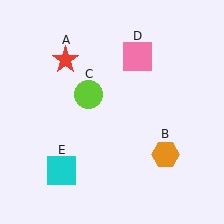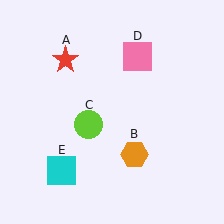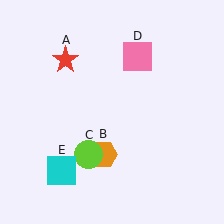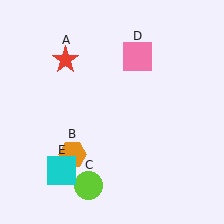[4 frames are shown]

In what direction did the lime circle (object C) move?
The lime circle (object C) moved down.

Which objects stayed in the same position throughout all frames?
Red star (object A) and pink square (object D) and cyan square (object E) remained stationary.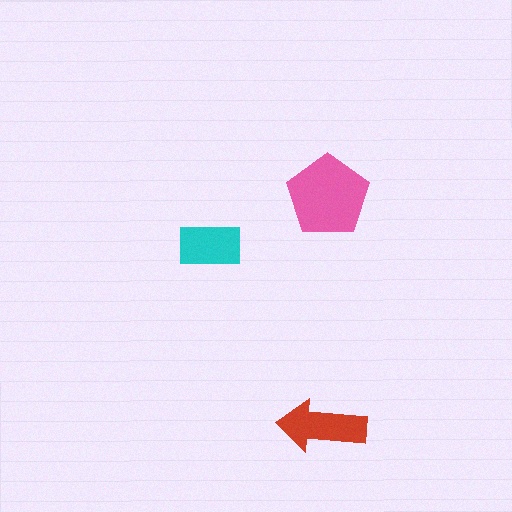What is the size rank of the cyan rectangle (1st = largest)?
3rd.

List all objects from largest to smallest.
The pink pentagon, the red arrow, the cyan rectangle.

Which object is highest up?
The pink pentagon is topmost.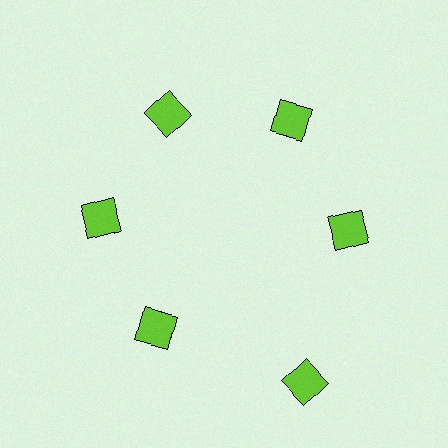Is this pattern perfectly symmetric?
No. The 6 lime diamonds are arranged in a ring, but one element near the 5 o'clock position is pushed outward from the center, breaking the 6-fold rotational symmetry.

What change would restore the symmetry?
The symmetry would be restored by moving it inward, back onto the ring so that all 6 diamonds sit at equal angles and equal distance from the center.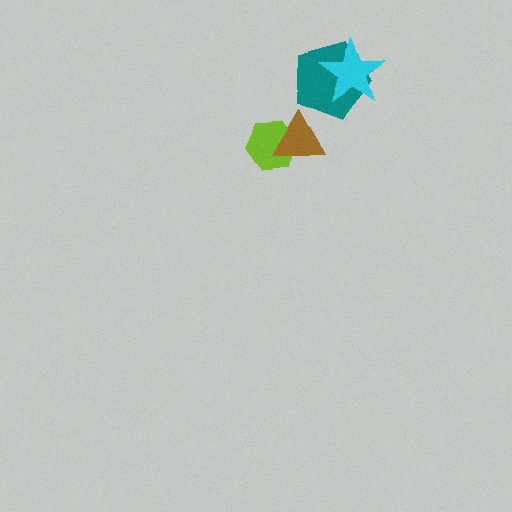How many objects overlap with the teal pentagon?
1 object overlaps with the teal pentagon.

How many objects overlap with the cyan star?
1 object overlaps with the cyan star.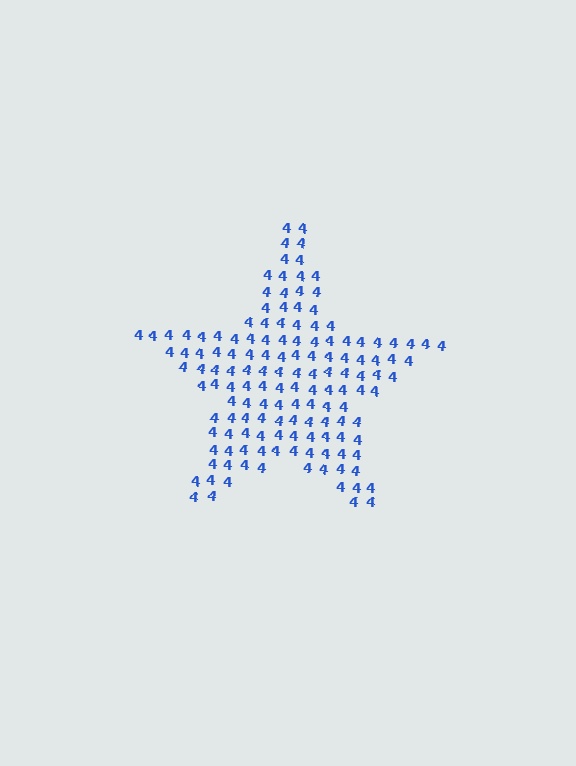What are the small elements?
The small elements are digit 4's.